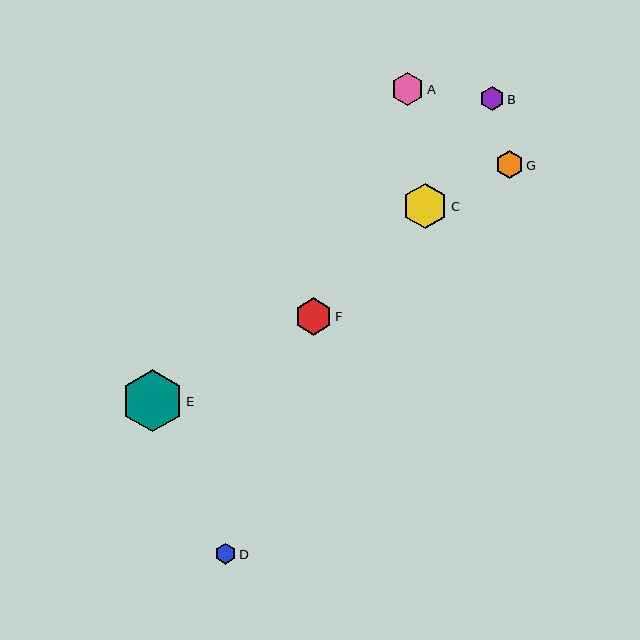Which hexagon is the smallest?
Hexagon D is the smallest with a size of approximately 21 pixels.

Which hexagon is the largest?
Hexagon E is the largest with a size of approximately 62 pixels.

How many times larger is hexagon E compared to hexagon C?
Hexagon E is approximately 1.4 times the size of hexagon C.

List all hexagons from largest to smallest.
From largest to smallest: E, C, F, A, G, B, D.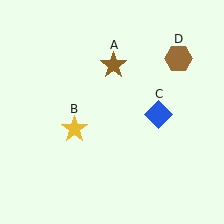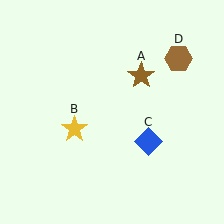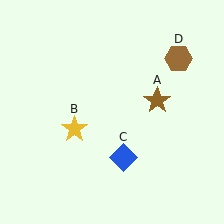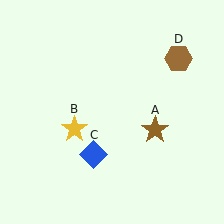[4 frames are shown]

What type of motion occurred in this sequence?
The brown star (object A), blue diamond (object C) rotated clockwise around the center of the scene.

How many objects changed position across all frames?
2 objects changed position: brown star (object A), blue diamond (object C).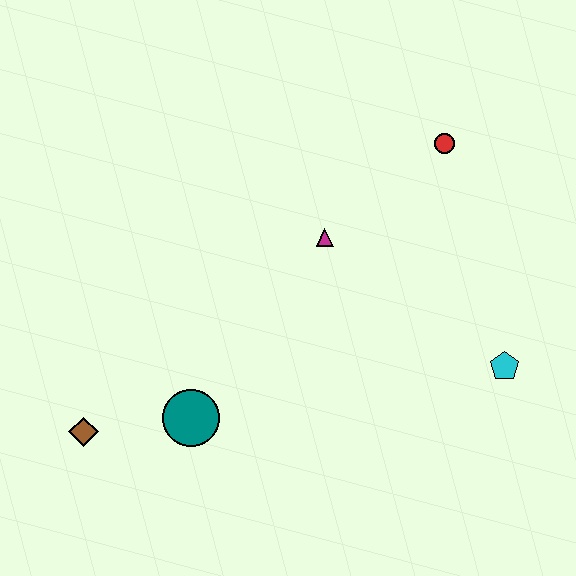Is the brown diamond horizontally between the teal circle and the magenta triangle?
No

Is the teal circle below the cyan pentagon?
Yes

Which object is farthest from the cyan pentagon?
The brown diamond is farthest from the cyan pentagon.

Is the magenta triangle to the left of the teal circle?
No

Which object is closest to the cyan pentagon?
The magenta triangle is closest to the cyan pentagon.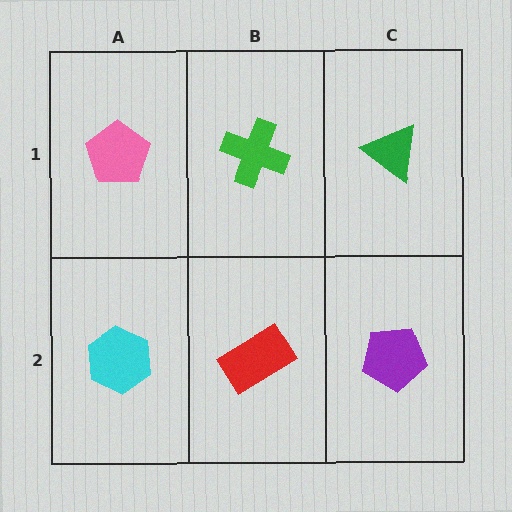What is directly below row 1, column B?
A red rectangle.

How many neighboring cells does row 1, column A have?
2.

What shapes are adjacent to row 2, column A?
A pink pentagon (row 1, column A), a red rectangle (row 2, column B).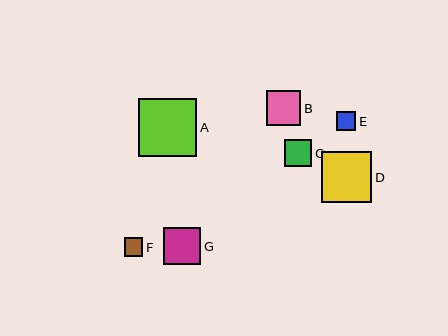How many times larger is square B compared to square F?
Square B is approximately 1.9 times the size of square F.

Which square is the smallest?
Square F is the smallest with a size of approximately 18 pixels.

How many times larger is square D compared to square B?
Square D is approximately 1.5 times the size of square B.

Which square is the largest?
Square A is the largest with a size of approximately 58 pixels.